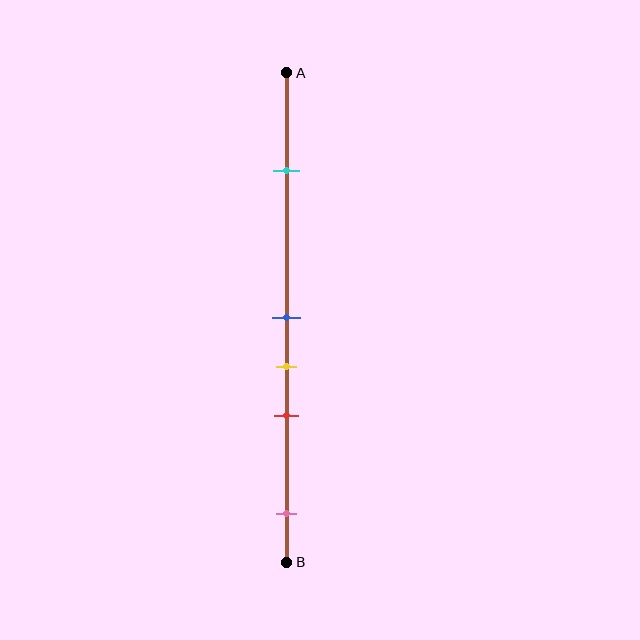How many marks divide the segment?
There are 5 marks dividing the segment.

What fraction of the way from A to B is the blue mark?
The blue mark is approximately 50% (0.5) of the way from A to B.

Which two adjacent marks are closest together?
The blue and yellow marks are the closest adjacent pair.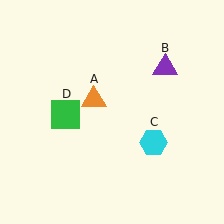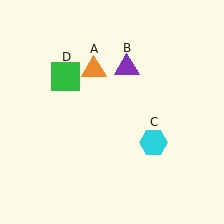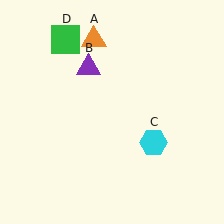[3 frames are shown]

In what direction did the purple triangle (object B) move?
The purple triangle (object B) moved left.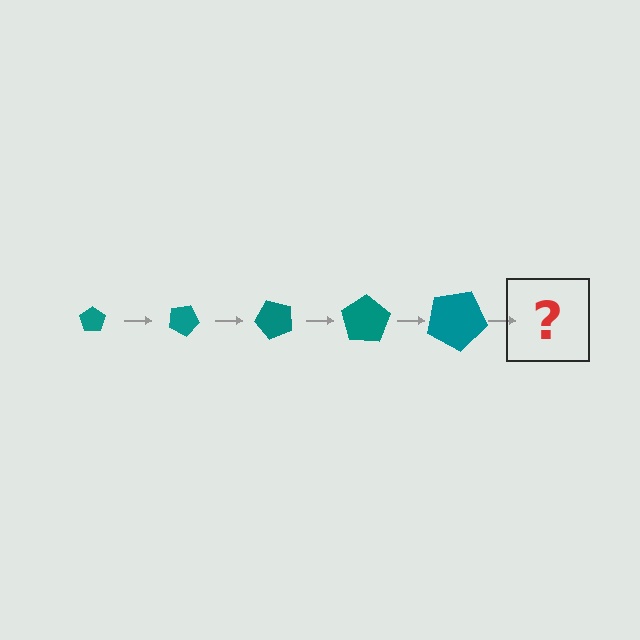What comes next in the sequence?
The next element should be a pentagon, larger than the previous one and rotated 125 degrees from the start.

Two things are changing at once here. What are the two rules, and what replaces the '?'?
The two rules are that the pentagon grows larger each step and it rotates 25 degrees each step. The '?' should be a pentagon, larger than the previous one and rotated 125 degrees from the start.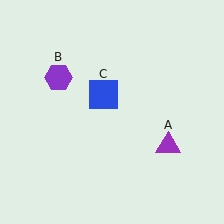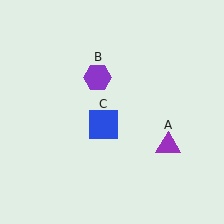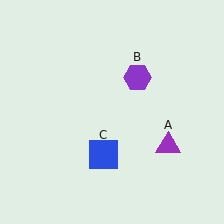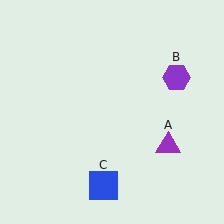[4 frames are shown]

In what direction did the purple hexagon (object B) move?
The purple hexagon (object B) moved right.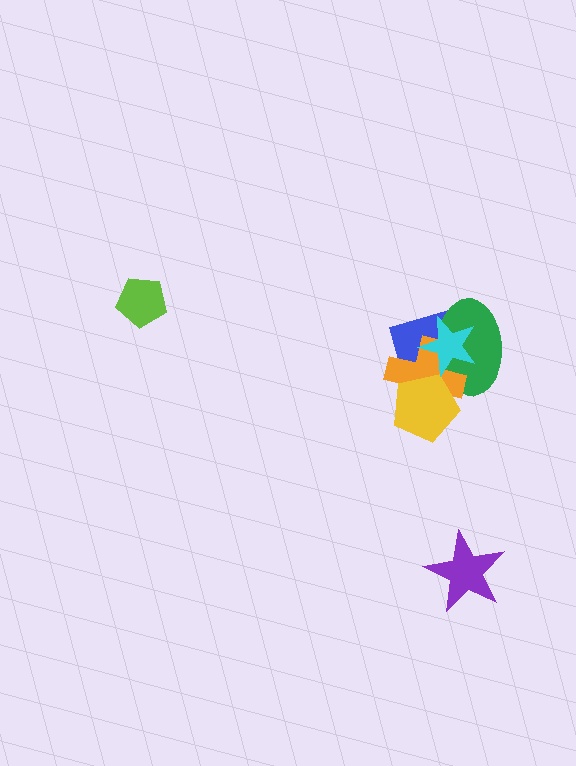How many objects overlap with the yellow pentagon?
3 objects overlap with the yellow pentagon.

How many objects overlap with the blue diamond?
4 objects overlap with the blue diamond.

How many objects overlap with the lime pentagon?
0 objects overlap with the lime pentagon.